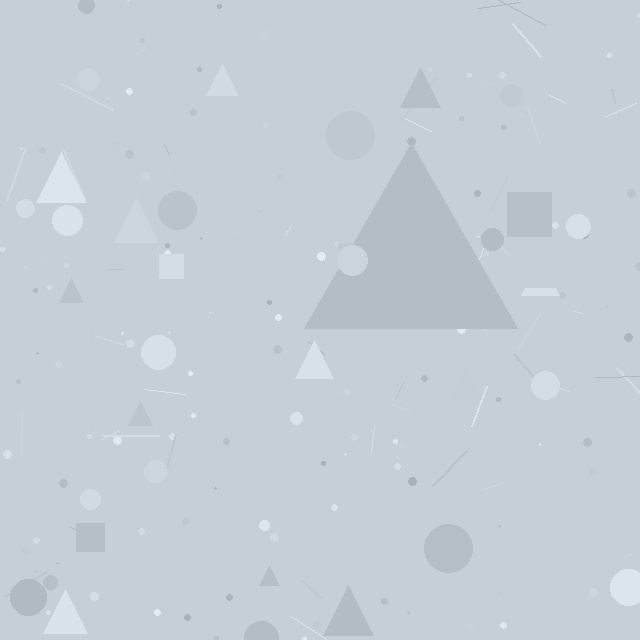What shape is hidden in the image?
A triangle is hidden in the image.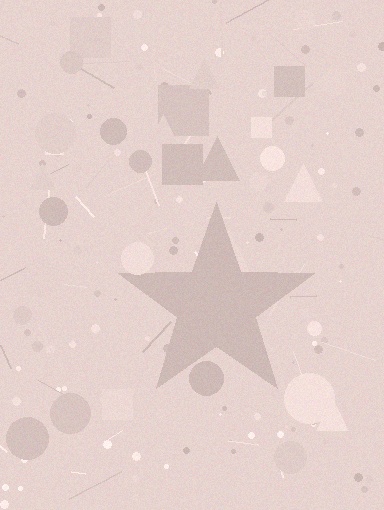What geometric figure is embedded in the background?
A star is embedded in the background.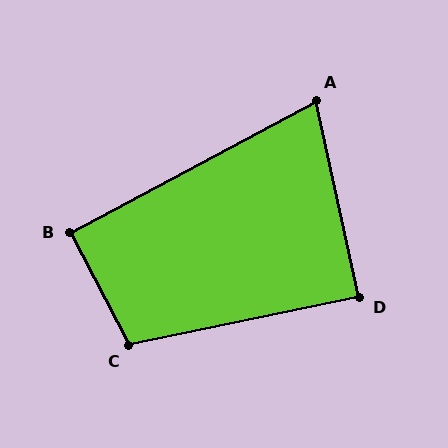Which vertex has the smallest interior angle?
A, at approximately 74 degrees.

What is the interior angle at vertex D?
Approximately 89 degrees (approximately right).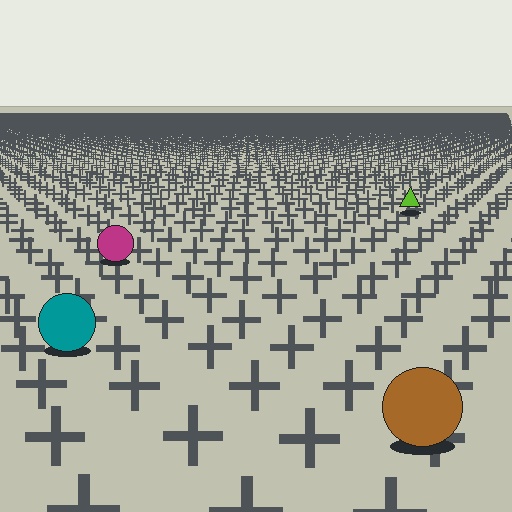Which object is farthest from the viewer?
The lime triangle is farthest from the viewer. It appears smaller and the ground texture around it is denser.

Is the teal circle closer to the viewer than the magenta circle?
Yes. The teal circle is closer — you can tell from the texture gradient: the ground texture is coarser near it.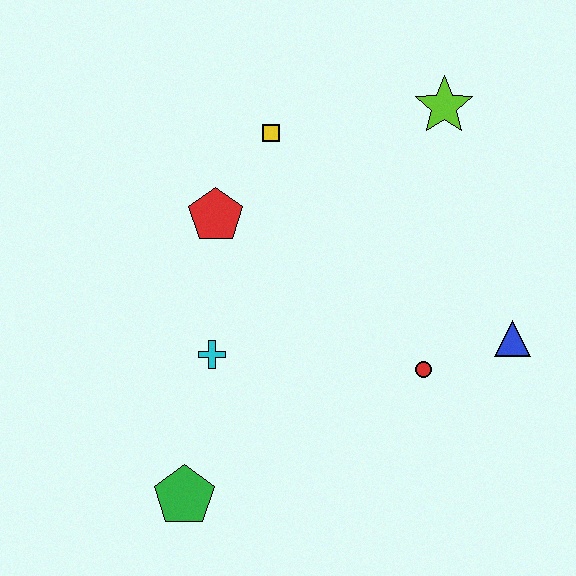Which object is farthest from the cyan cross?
The lime star is farthest from the cyan cross.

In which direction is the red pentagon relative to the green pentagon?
The red pentagon is above the green pentagon.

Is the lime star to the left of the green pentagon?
No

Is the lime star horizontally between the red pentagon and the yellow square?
No